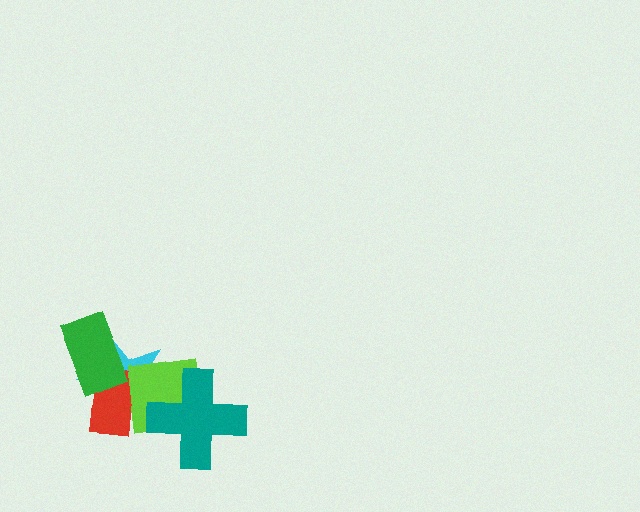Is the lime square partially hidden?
Yes, it is partially covered by another shape.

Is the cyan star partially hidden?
Yes, it is partially covered by another shape.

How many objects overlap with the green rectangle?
2 objects overlap with the green rectangle.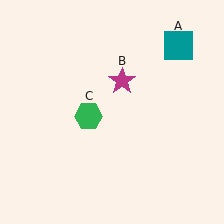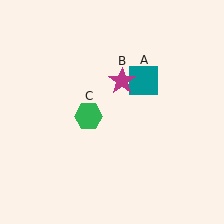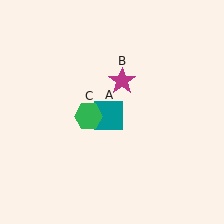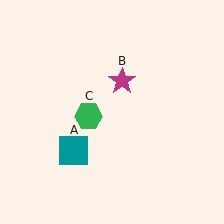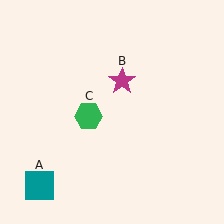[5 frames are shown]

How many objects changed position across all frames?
1 object changed position: teal square (object A).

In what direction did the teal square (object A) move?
The teal square (object A) moved down and to the left.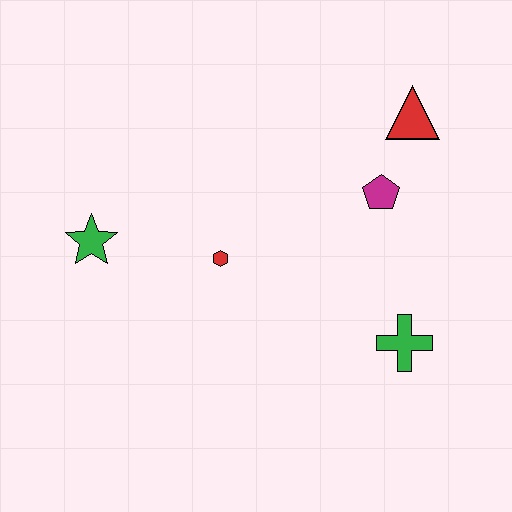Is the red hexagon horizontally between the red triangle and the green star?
Yes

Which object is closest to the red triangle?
The magenta pentagon is closest to the red triangle.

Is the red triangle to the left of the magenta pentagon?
No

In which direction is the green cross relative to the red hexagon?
The green cross is to the right of the red hexagon.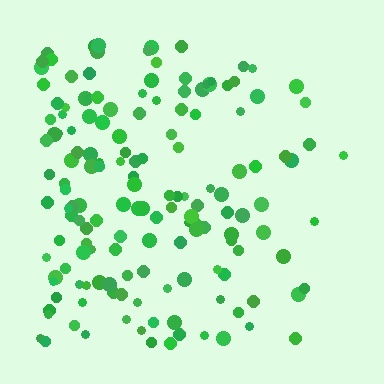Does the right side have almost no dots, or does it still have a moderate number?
Still a moderate number, just noticeably fewer than the left.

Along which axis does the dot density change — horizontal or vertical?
Horizontal.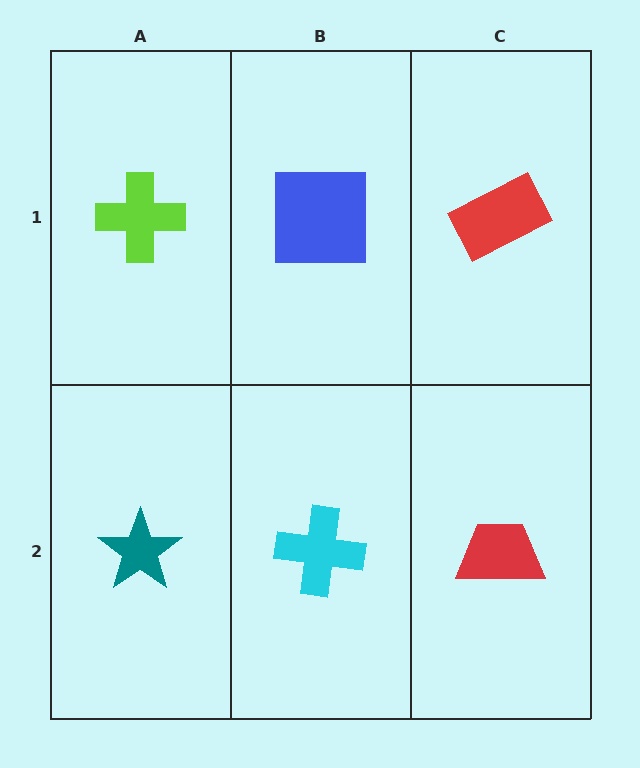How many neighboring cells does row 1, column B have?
3.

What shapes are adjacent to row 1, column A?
A teal star (row 2, column A), a blue square (row 1, column B).